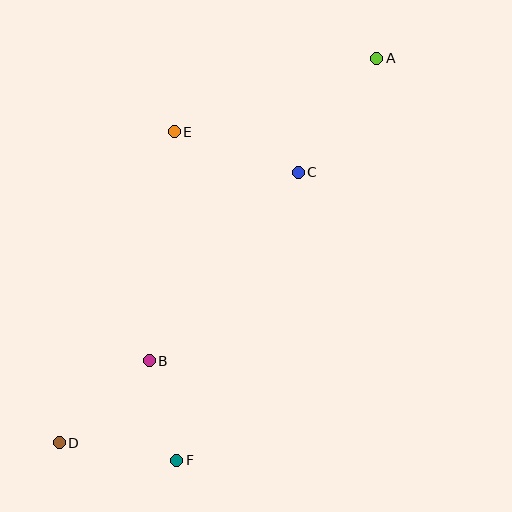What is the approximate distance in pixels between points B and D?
The distance between B and D is approximately 122 pixels.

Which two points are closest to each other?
Points B and F are closest to each other.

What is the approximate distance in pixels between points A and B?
The distance between A and B is approximately 378 pixels.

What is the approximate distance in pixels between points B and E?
The distance between B and E is approximately 230 pixels.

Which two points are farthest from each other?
Points A and D are farthest from each other.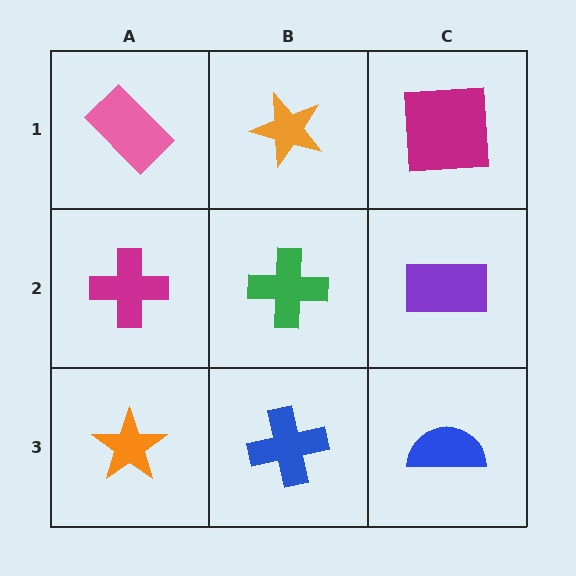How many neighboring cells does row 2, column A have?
3.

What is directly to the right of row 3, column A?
A blue cross.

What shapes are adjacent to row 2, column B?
An orange star (row 1, column B), a blue cross (row 3, column B), a magenta cross (row 2, column A), a purple rectangle (row 2, column C).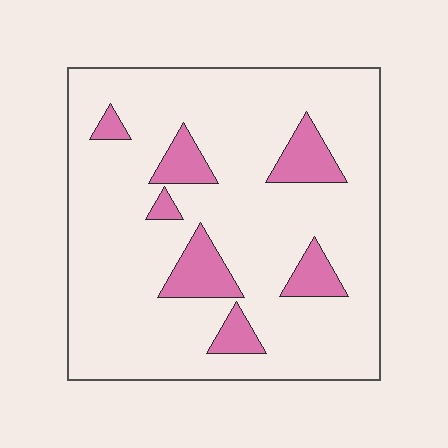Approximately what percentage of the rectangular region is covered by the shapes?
Approximately 15%.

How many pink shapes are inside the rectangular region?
7.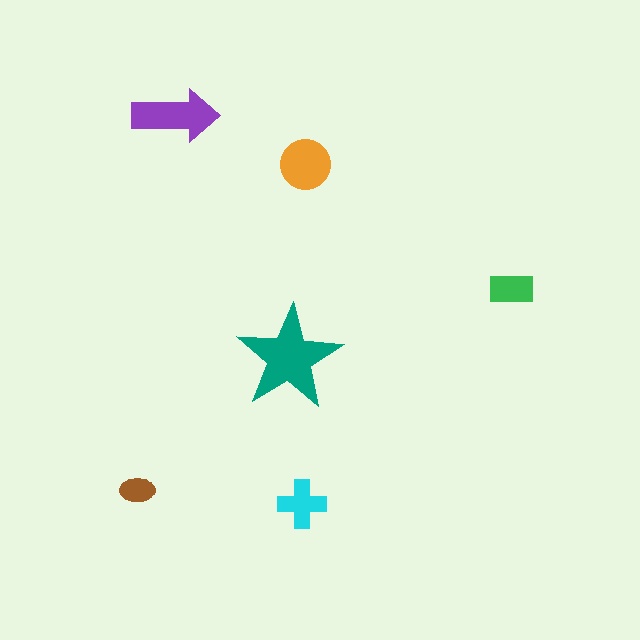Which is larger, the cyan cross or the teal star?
The teal star.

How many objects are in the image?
There are 6 objects in the image.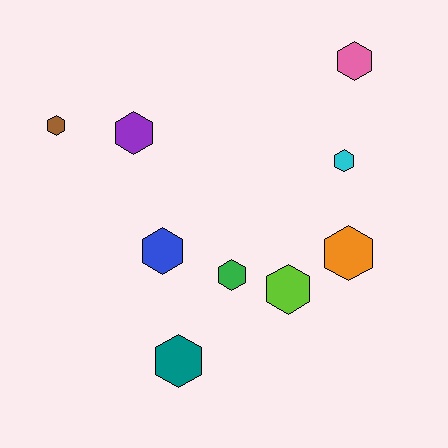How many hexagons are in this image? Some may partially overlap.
There are 9 hexagons.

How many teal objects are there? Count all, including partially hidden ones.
There is 1 teal object.